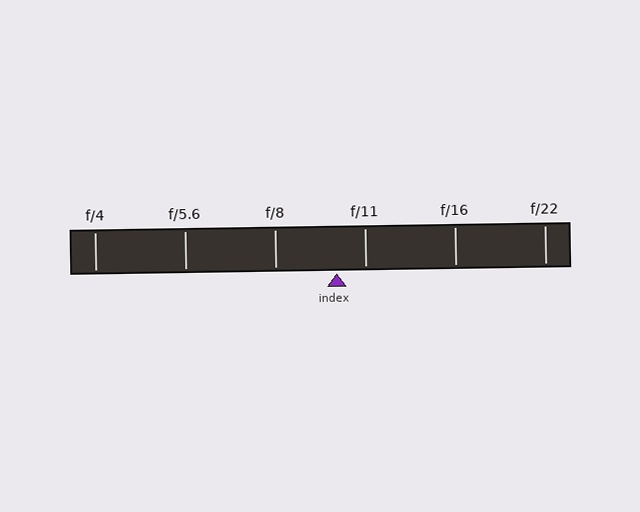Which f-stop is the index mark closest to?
The index mark is closest to f/11.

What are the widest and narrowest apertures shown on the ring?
The widest aperture shown is f/4 and the narrowest is f/22.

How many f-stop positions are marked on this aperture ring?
There are 6 f-stop positions marked.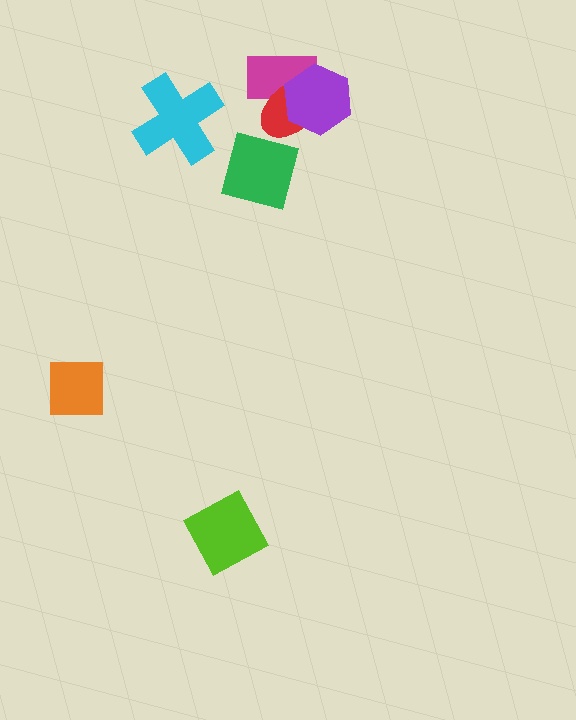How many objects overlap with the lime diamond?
0 objects overlap with the lime diamond.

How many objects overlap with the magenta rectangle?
2 objects overlap with the magenta rectangle.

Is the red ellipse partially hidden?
Yes, it is partially covered by another shape.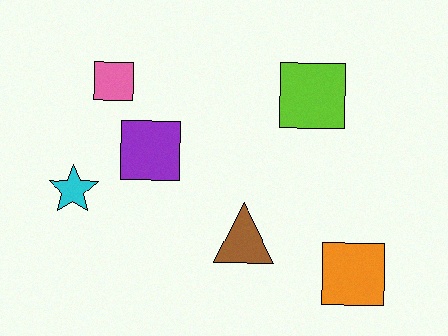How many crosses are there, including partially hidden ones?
There are no crosses.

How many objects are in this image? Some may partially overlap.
There are 6 objects.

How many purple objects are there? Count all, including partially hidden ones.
There is 1 purple object.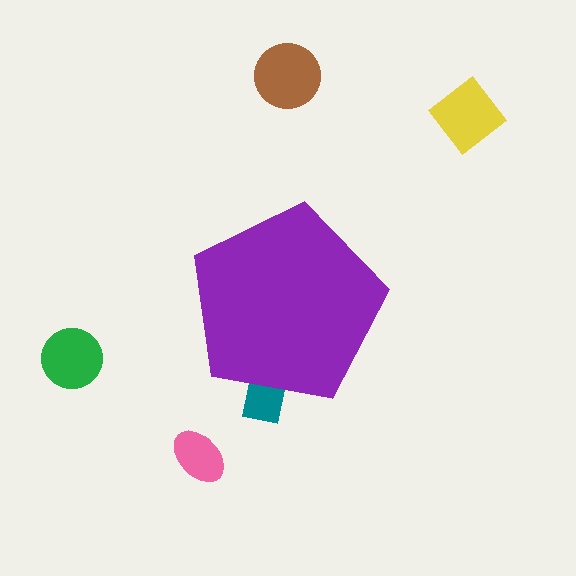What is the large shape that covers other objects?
A purple pentagon.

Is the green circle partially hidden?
No, the green circle is fully visible.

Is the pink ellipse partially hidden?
No, the pink ellipse is fully visible.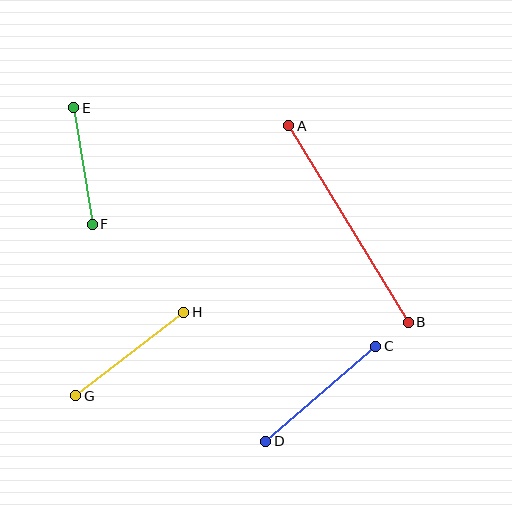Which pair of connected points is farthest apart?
Points A and B are farthest apart.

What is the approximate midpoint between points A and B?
The midpoint is at approximately (349, 224) pixels.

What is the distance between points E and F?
The distance is approximately 118 pixels.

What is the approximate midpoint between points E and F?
The midpoint is at approximately (83, 166) pixels.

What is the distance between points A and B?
The distance is approximately 230 pixels.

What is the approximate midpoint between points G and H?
The midpoint is at approximately (130, 354) pixels.